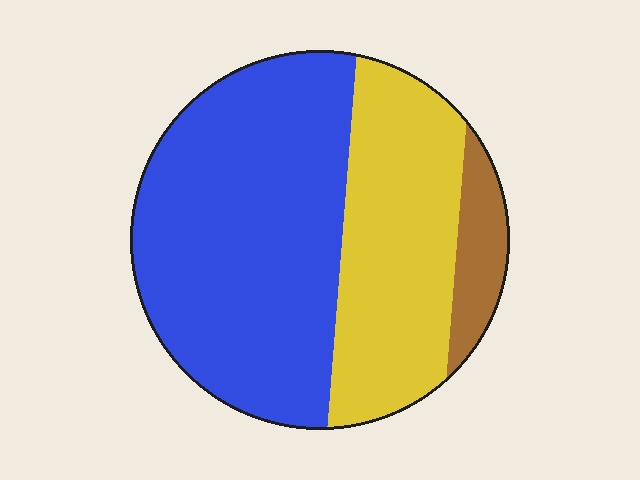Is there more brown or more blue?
Blue.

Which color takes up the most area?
Blue, at roughly 55%.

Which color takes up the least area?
Brown, at roughly 10%.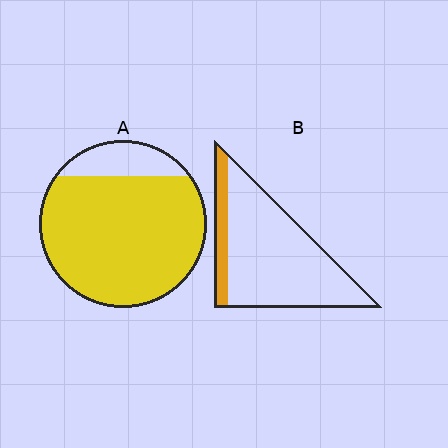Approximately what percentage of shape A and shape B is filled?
A is approximately 85% and B is approximately 15%.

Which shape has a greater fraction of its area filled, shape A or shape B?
Shape A.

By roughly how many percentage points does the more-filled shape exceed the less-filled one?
By roughly 70 percentage points (A over B).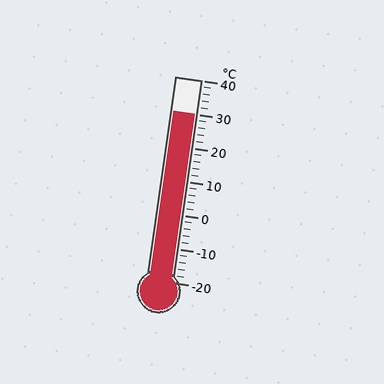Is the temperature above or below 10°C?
The temperature is above 10°C.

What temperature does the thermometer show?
The thermometer shows approximately 30°C.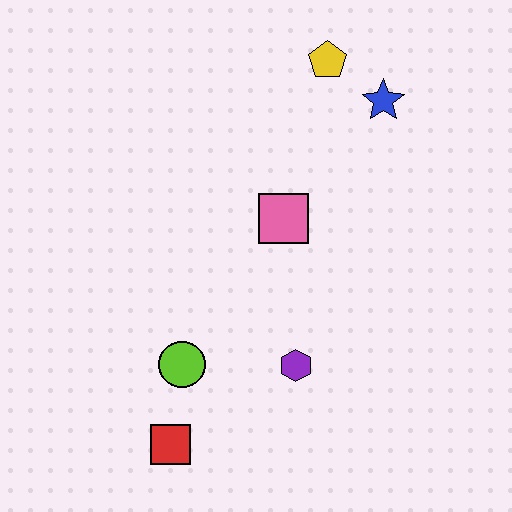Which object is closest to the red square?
The lime circle is closest to the red square.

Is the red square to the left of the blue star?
Yes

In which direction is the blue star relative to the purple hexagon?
The blue star is above the purple hexagon.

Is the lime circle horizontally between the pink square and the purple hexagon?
No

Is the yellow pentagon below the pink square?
No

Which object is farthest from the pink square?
The red square is farthest from the pink square.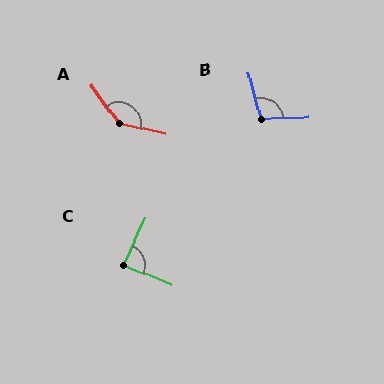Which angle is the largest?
A, at approximately 138 degrees.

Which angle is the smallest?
C, at approximately 87 degrees.